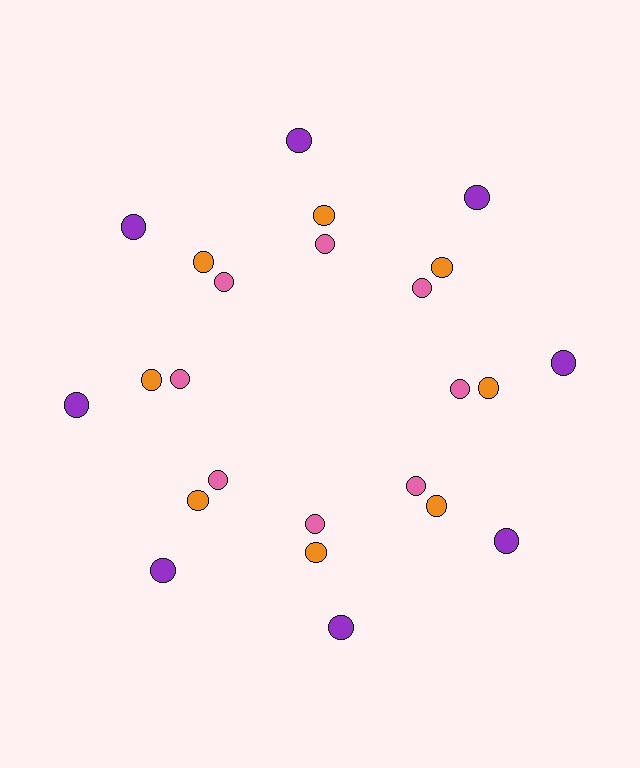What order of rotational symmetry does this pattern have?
This pattern has 8-fold rotational symmetry.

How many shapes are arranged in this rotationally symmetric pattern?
There are 24 shapes, arranged in 8 groups of 3.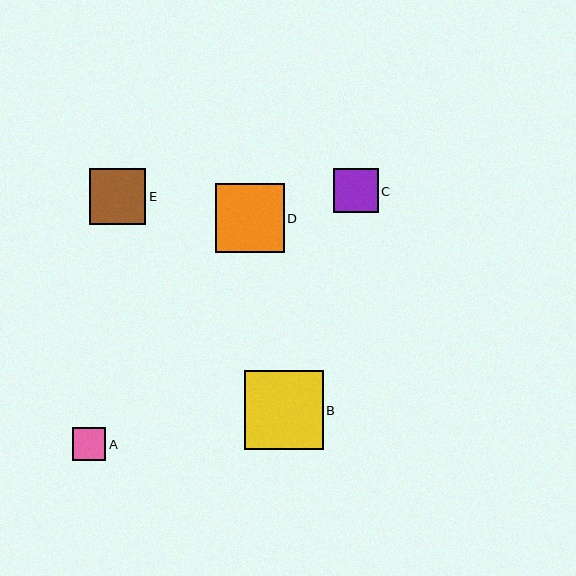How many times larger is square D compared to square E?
Square D is approximately 1.2 times the size of square E.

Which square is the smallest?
Square A is the smallest with a size of approximately 33 pixels.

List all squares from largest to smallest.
From largest to smallest: B, D, E, C, A.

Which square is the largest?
Square B is the largest with a size of approximately 78 pixels.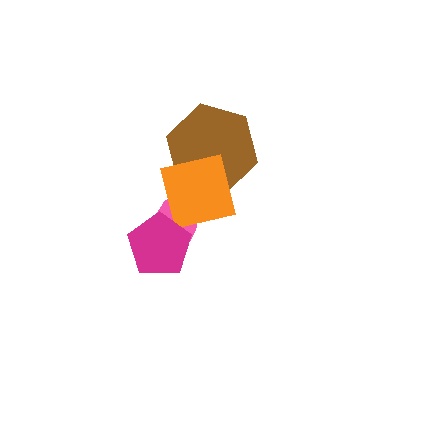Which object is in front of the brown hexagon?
The orange square is in front of the brown hexagon.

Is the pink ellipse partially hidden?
Yes, it is partially covered by another shape.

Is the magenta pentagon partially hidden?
No, no other shape covers it.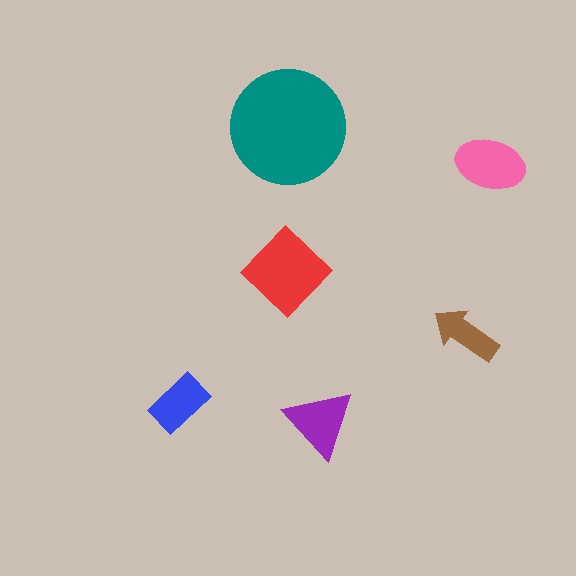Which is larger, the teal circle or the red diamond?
The teal circle.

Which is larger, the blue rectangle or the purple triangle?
The purple triangle.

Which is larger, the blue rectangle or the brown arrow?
The blue rectangle.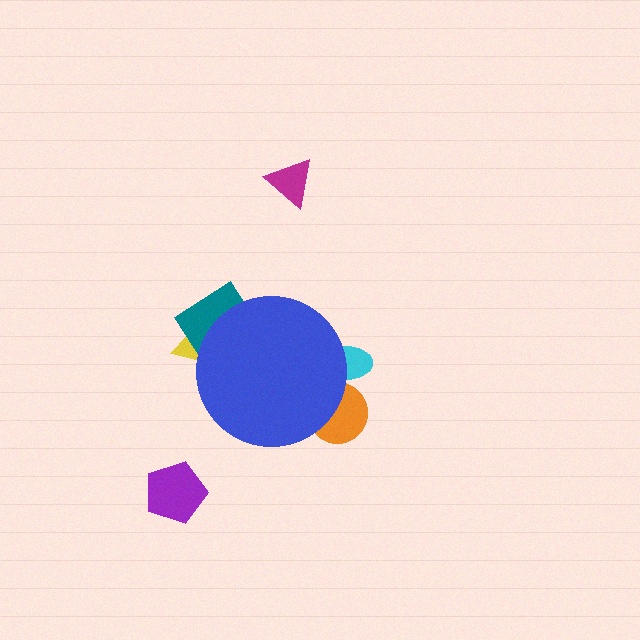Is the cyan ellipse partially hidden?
Yes, the cyan ellipse is partially hidden behind the blue circle.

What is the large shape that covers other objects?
A blue circle.